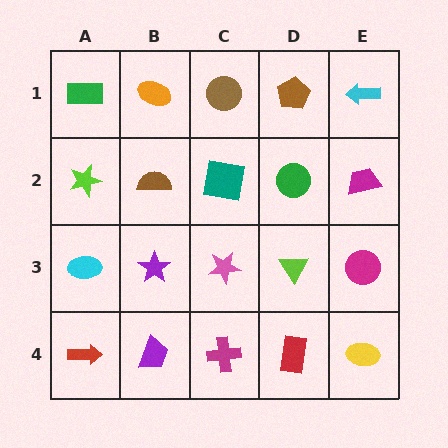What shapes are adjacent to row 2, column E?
A cyan arrow (row 1, column E), a magenta circle (row 3, column E), a green circle (row 2, column D).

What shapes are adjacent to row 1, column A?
A lime star (row 2, column A), an orange ellipse (row 1, column B).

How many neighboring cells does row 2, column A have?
3.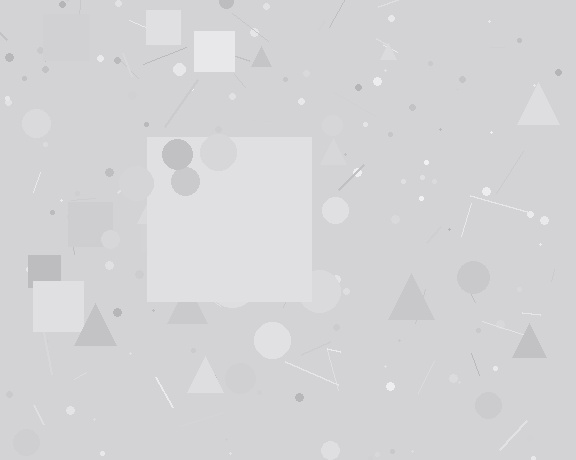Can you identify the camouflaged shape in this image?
The camouflaged shape is a square.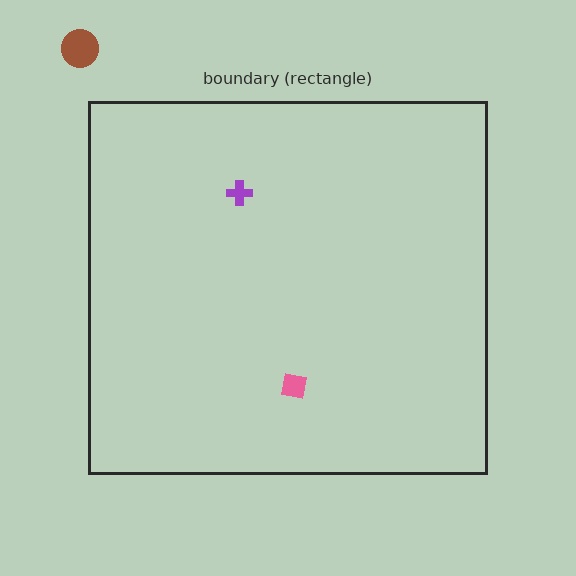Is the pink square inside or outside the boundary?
Inside.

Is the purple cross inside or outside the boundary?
Inside.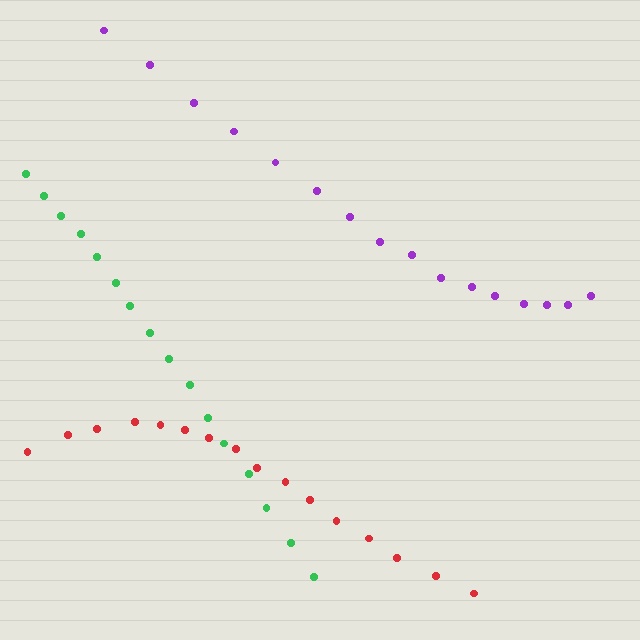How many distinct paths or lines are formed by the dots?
There are 3 distinct paths.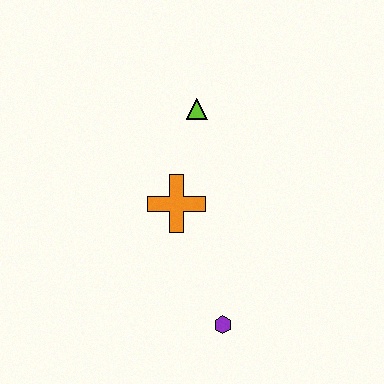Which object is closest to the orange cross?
The lime triangle is closest to the orange cross.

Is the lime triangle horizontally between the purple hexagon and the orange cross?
Yes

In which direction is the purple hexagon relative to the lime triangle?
The purple hexagon is below the lime triangle.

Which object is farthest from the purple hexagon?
The lime triangle is farthest from the purple hexagon.